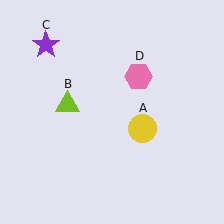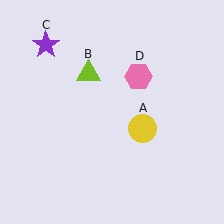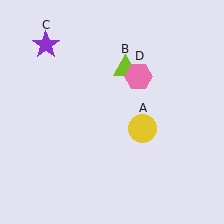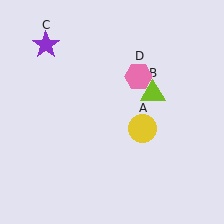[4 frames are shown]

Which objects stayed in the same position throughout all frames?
Yellow circle (object A) and purple star (object C) and pink hexagon (object D) remained stationary.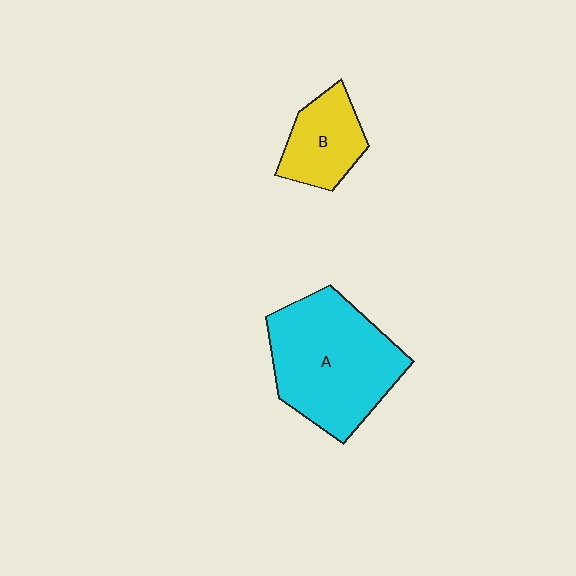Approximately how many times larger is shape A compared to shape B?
Approximately 2.2 times.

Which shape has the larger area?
Shape A (cyan).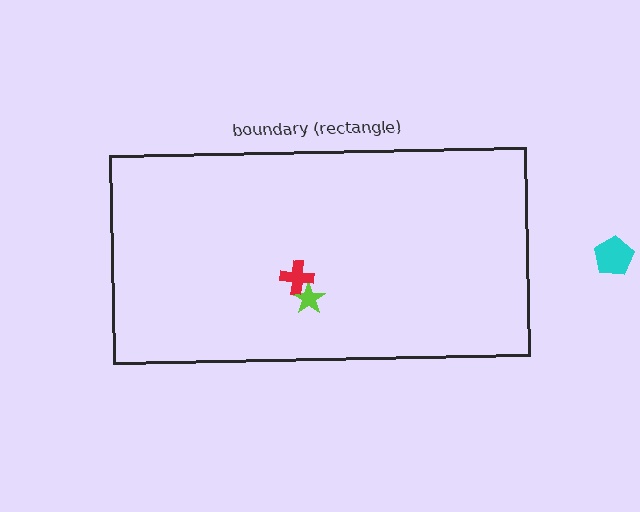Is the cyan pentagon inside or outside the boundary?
Outside.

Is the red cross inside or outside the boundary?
Inside.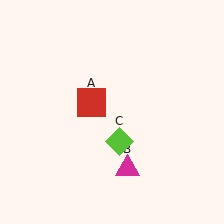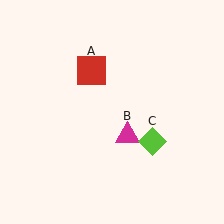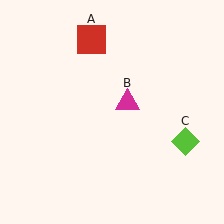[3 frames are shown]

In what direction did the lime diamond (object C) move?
The lime diamond (object C) moved right.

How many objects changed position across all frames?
3 objects changed position: red square (object A), magenta triangle (object B), lime diamond (object C).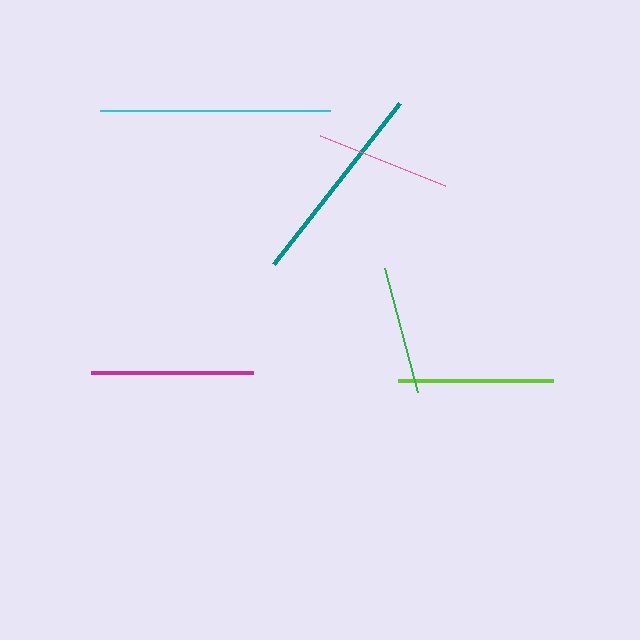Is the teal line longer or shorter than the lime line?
The teal line is longer than the lime line.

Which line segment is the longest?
The cyan line is the longest at approximately 230 pixels.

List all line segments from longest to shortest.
From longest to shortest: cyan, teal, magenta, lime, pink, green.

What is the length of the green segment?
The green segment is approximately 129 pixels long.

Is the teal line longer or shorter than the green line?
The teal line is longer than the green line.